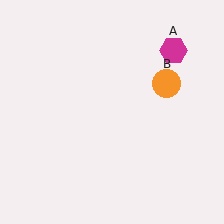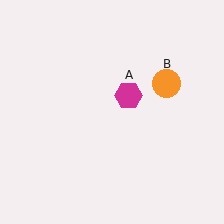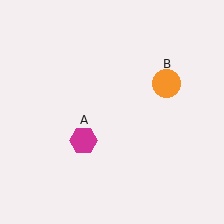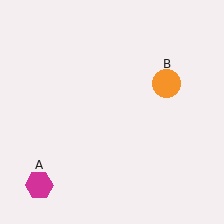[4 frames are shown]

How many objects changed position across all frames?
1 object changed position: magenta hexagon (object A).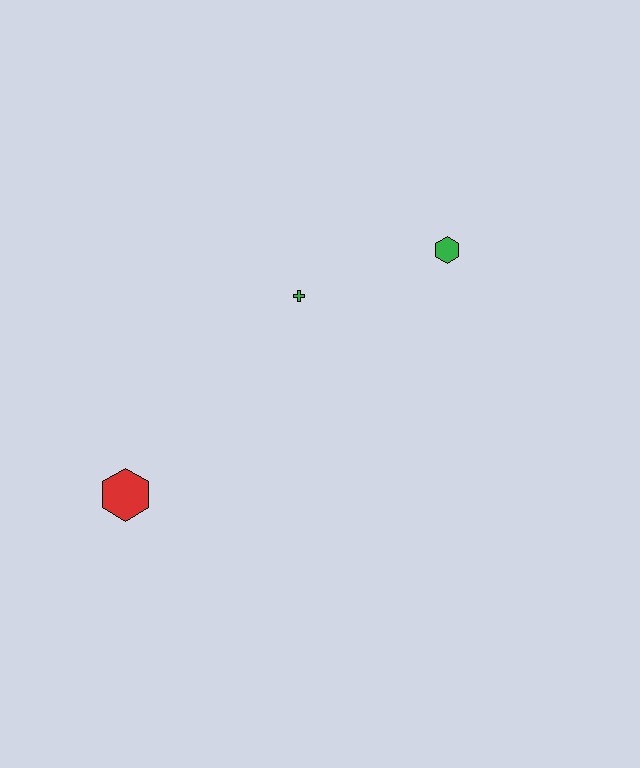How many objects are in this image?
There are 3 objects.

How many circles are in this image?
There are no circles.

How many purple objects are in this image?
There are no purple objects.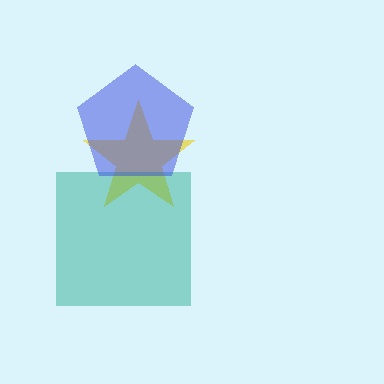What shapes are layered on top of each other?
The layered shapes are: a yellow star, a teal square, a blue pentagon.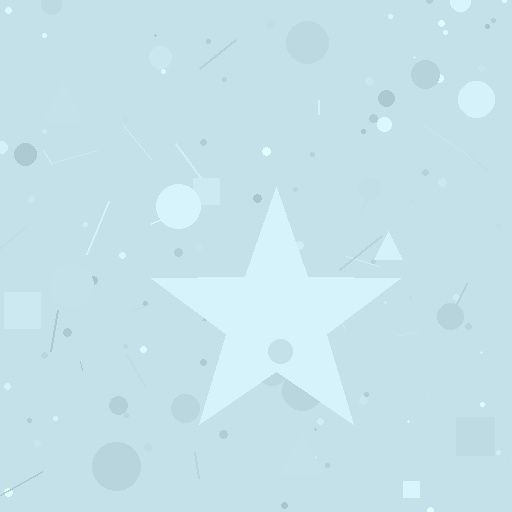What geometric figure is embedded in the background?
A star is embedded in the background.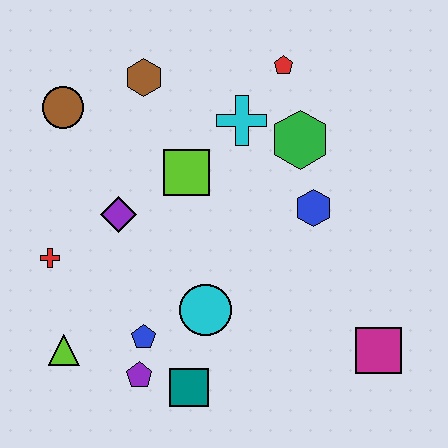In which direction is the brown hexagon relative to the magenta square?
The brown hexagon is above the magenta square.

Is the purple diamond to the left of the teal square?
Yes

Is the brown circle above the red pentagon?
No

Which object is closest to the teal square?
The purple pentagon is closest to the teal square.